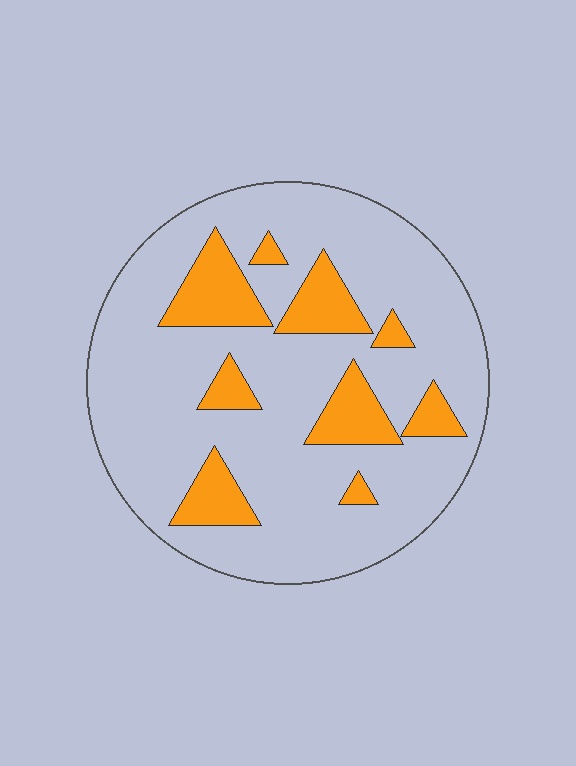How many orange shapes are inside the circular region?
9.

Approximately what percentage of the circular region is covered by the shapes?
Approximately 20%.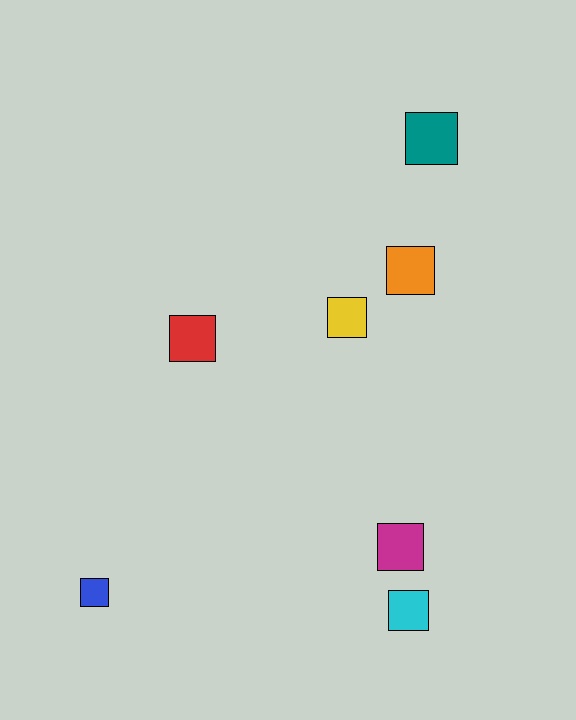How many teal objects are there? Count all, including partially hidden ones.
There is 1 teal object.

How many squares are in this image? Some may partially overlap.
There are 7 squares.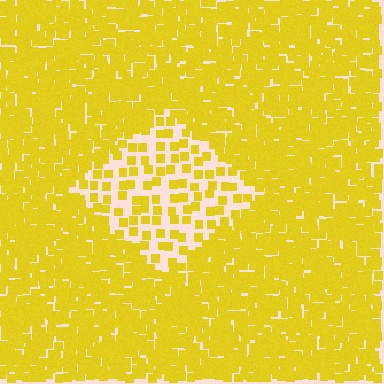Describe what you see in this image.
The image contains small yellow elements arranged at two different densities. A diamond-shaped region is visible where the elements are less densely packed than the surrounding area.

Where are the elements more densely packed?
The elements are more densely packed outside the diamond boundary.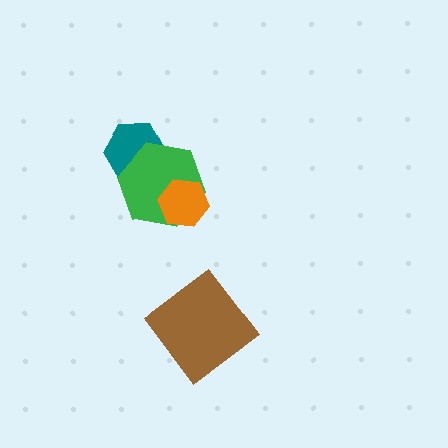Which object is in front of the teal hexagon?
The green hexagon is in front of the teal hexagon.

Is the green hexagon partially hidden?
Yes, it is partially covered by another shape.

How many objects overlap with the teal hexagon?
1 object overlaps with the teal hexagon.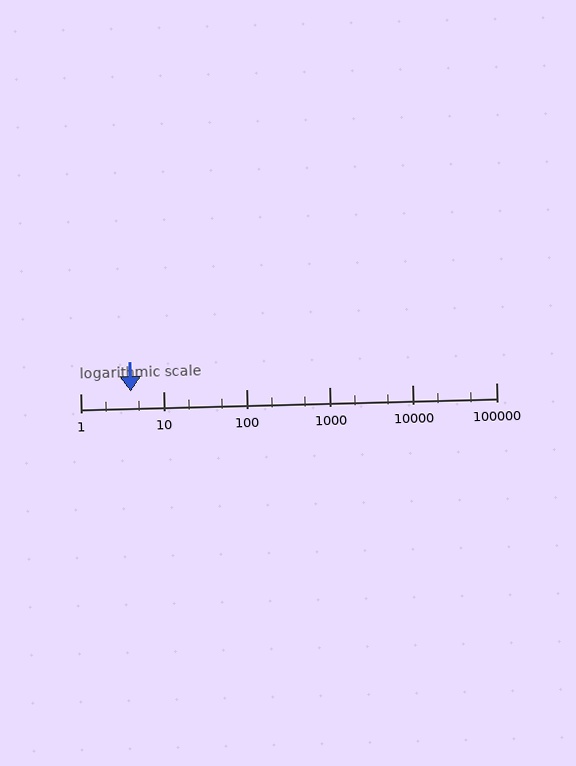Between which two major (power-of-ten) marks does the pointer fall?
The pointer is between 1 and 10.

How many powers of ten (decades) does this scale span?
The scale spans 5 decades, from 1 to 100000.